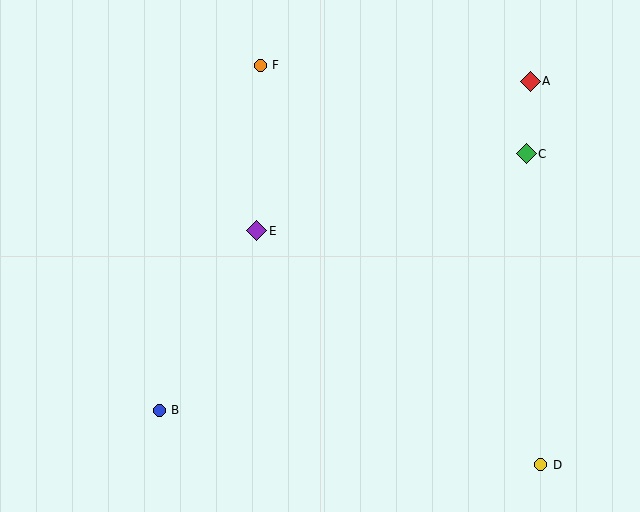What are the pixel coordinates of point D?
Point D is at (541, 465).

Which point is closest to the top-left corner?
Point F is closest to the top-left corner.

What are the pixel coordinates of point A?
Point A is at (530, 81).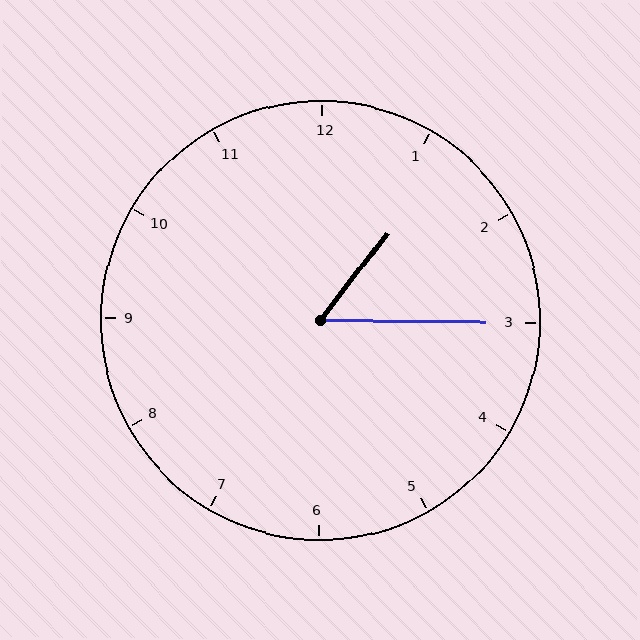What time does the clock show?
1:15.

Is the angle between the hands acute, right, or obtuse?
It is acute.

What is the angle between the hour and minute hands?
Approximately 52 degrees.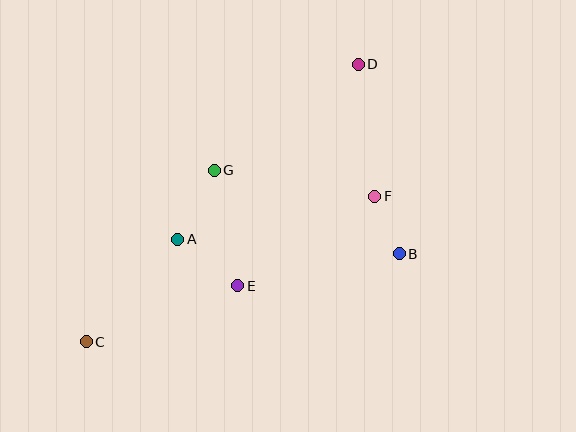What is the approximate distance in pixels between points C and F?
The distance between C and F is approximately 323 pixels.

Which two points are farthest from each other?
Points C and D are farthest from each other.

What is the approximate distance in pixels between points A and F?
The distance between A and F is approximately 201 pixels.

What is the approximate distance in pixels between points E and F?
The distance between E and F is approximately 163 pixels.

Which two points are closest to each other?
Points B and F are closest to each other.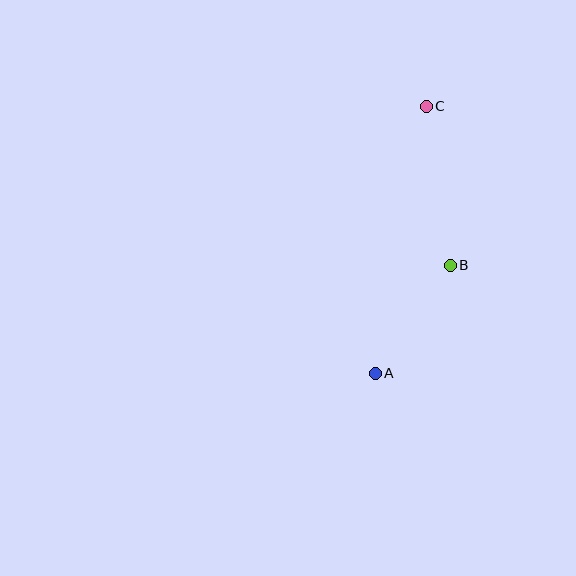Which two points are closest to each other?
Points A and B are closest to each other.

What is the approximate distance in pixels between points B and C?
The distance between B and C is approximately 161 pixels.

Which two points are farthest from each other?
Points A and C are farthest from each other.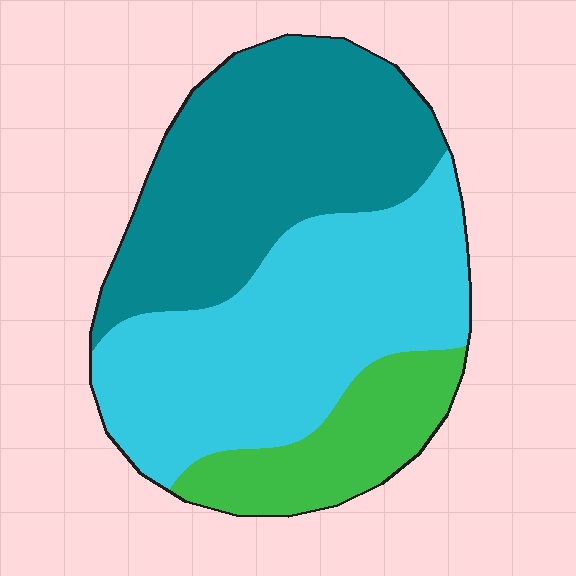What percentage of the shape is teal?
Teal covers 40% of the shape.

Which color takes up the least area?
Green, at roughly 15%.